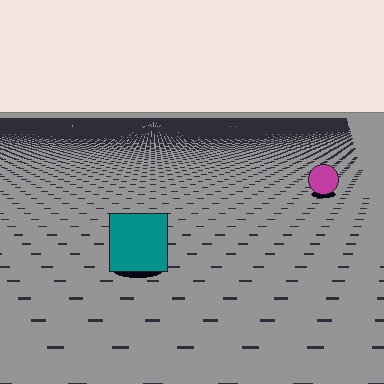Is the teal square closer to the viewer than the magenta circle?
Yes. The teal square is closer — you can tell from the texture gradient: the ground texture is coarser near it.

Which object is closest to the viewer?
The teal square is closest. The texture marks near it are larger and more spread out.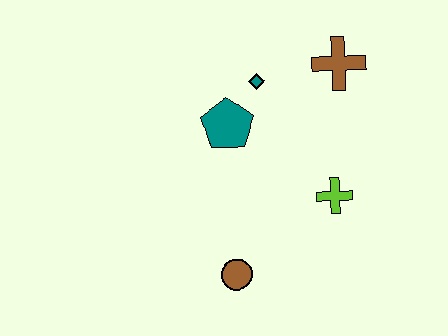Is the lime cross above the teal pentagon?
No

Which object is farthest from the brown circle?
The brown cross is farthest from the brown circle.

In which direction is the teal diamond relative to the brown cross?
The teal diamond is to the left of the brown cross.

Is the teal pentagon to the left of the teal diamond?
Yes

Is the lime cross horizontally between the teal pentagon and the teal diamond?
No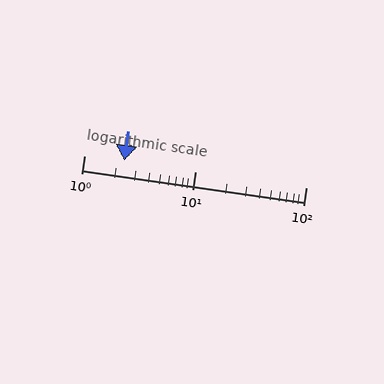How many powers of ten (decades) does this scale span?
The scale spans 2 decades, from 1 to 100.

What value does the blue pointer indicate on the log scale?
The pointer indicates approximately 2.3.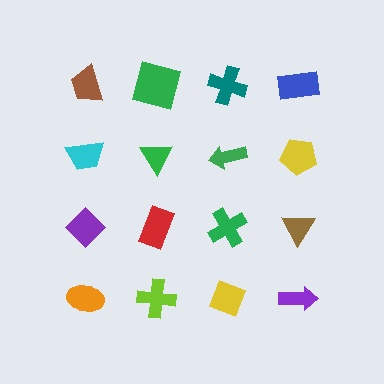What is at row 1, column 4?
A blue rectangle.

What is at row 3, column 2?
A red rectangle.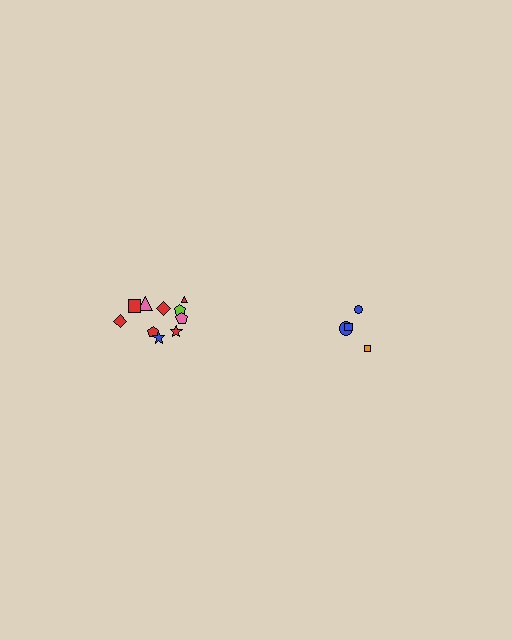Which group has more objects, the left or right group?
The left group.